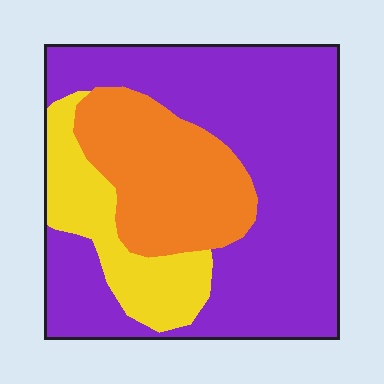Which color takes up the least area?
Yellow, at roughly 15%.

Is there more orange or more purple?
Purple.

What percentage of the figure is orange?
Orange takes up about one quarter (1/4) of the figure.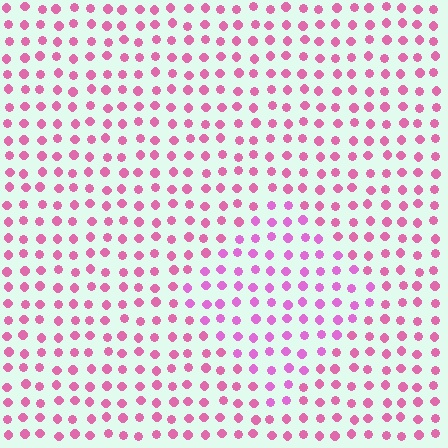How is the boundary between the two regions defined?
The boundary is defined purely by a slight shift in hue (about 22 degrees). Spacing, size, and orientation are identical on both sides.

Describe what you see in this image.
The image is filled with small pink elements in a uniform arrangement. A diamond-shaped region is visible where the elements are tinted to a slightly different hue, forming a subtle color boundary.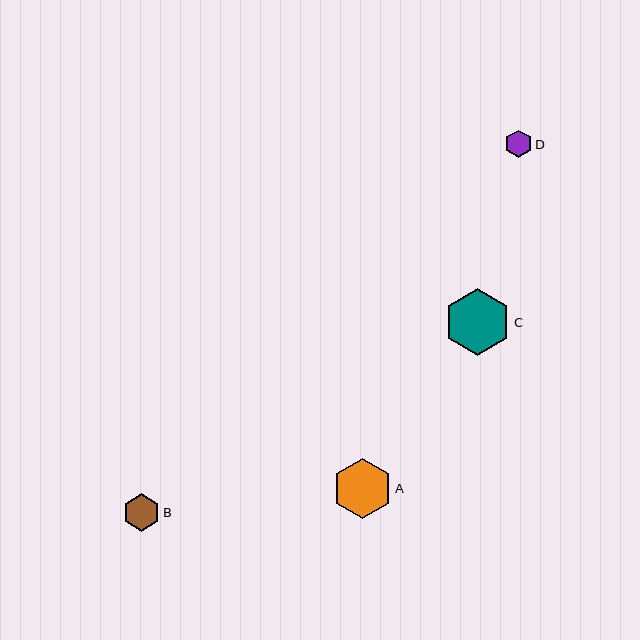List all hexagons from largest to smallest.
From largest to smallest: C, A, B, D.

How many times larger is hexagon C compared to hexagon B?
Hexagon C is approximately 1.8 times the size of hexagon B.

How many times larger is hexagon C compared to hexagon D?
Hexagon C is approximately 2.4 times the size of hexagon D.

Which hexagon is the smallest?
Hexagon D is the smallest with a size of approximately 28 pixels.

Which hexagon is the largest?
Hexagon C is the largest with a size of approximately 67 pixels.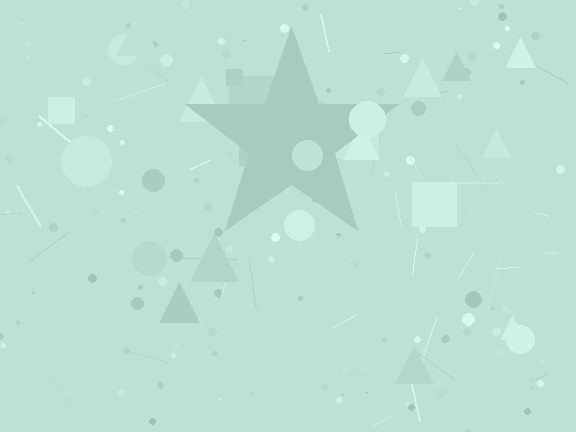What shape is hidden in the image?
A star is hidden in the image.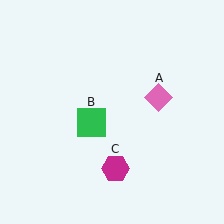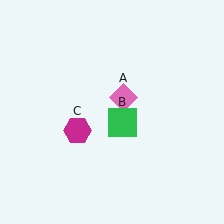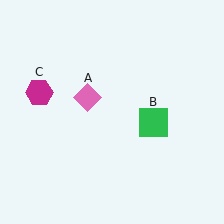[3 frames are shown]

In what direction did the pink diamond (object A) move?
The pink diamond (object A) moved left.